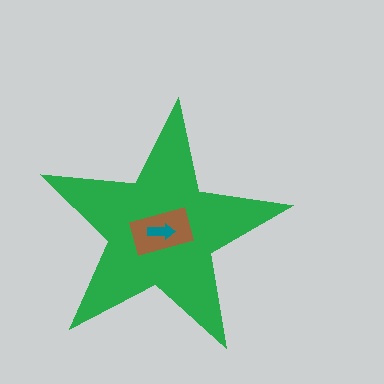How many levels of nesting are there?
3.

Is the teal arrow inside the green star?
Yes.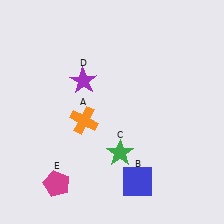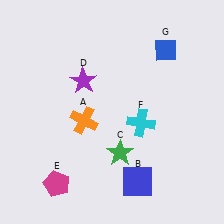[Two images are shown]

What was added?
A cyan cross (F), a blue diamond (G) were added in Image 2.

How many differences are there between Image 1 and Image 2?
There are 2 differences between the two images.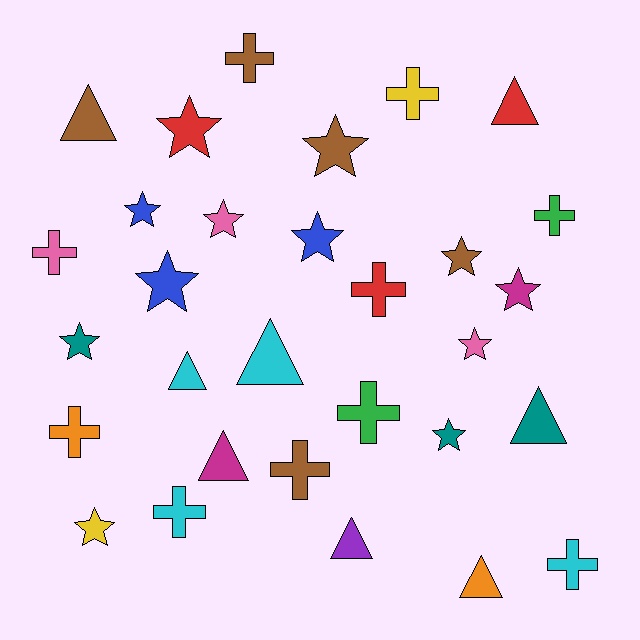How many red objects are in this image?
There are 3 red objects.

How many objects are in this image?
There are 30 objects.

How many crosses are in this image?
There are 10 crosses.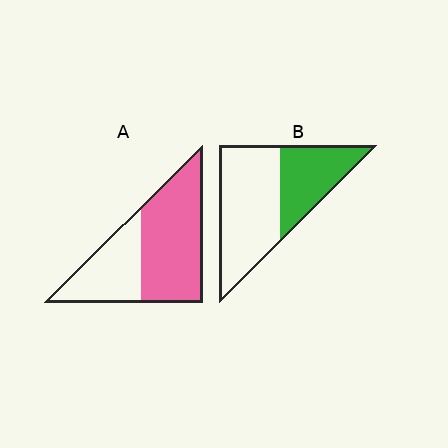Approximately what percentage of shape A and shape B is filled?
A is approximately 65% and B is approximately 40%.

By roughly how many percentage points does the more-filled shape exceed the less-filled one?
By roughly 25 percentage points (A over B).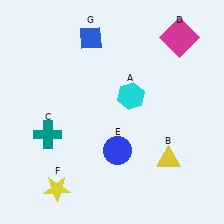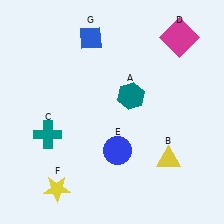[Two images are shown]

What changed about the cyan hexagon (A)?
In Image 1, A is cyan. In Image 2, it changed to teal.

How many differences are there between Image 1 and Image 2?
There is 1 difference between the two images.